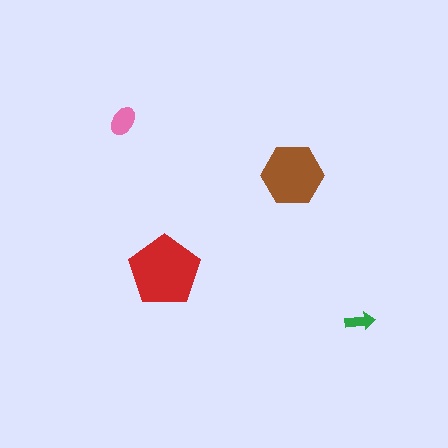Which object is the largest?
The red pentagon.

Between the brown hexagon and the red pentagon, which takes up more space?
The red pentagon.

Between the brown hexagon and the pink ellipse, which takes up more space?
The brown hexagon.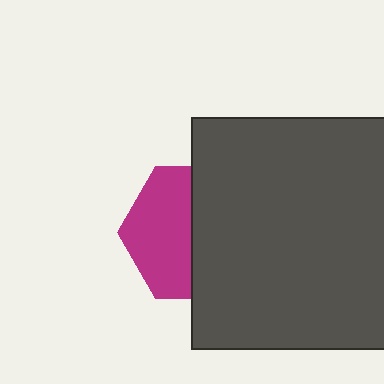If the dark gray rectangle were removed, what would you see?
You would see the complete magenta hexagon.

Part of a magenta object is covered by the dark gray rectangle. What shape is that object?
It is a hexagon.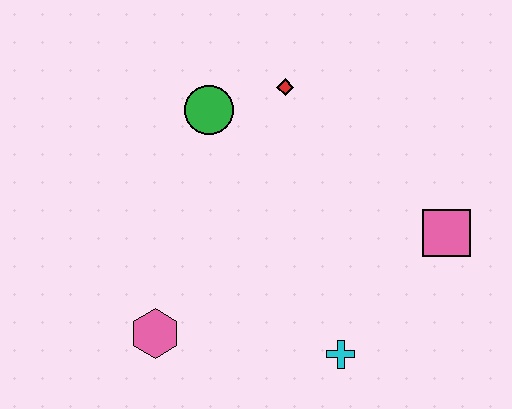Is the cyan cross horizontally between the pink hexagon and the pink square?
Yes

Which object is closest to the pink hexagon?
The cyan cross is closest to the pink hexagon.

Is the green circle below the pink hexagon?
No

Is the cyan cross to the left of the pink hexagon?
No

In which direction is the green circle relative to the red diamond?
The green circle is to the left of the red diamond.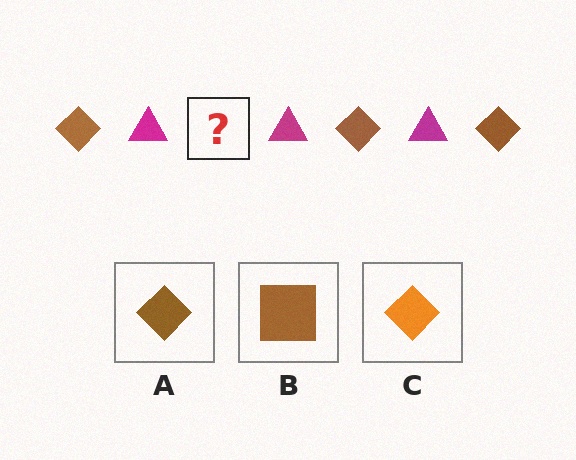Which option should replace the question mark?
Option A.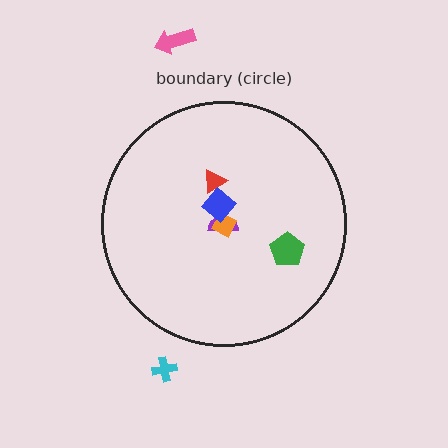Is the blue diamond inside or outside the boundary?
Inside.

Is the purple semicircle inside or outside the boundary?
Inside.